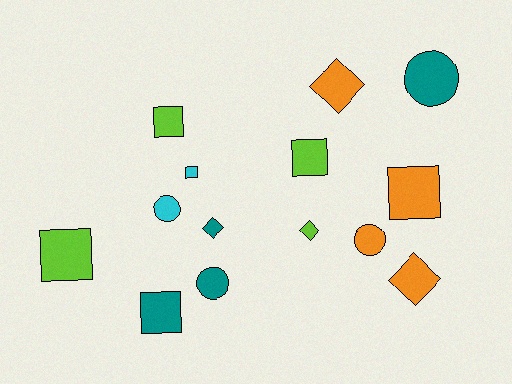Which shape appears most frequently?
Square, with 6 objects.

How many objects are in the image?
There are 14 objects.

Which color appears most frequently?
Lime, with 4 objects.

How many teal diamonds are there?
There is 1 teal diamond.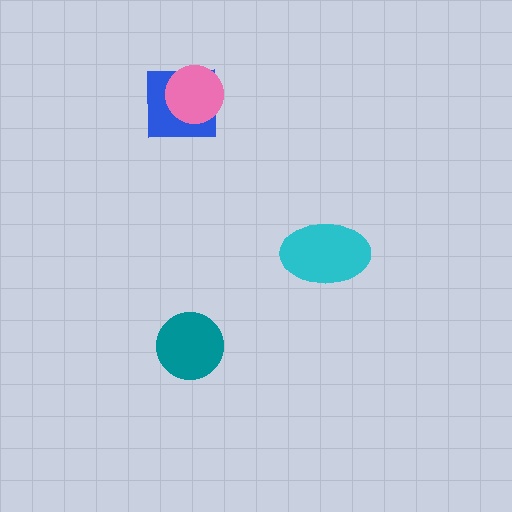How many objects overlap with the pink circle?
1 object overlaps with the pink circle.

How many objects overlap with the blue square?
1 object overlaps with the blue square.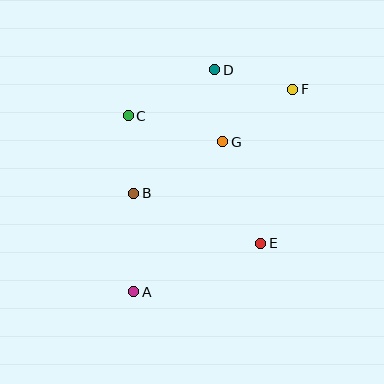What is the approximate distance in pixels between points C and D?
The distance between C and D is approximately 98 pixels.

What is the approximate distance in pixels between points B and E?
The distance between B and E is approximately 136 pixels.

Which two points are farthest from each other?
Points A and F are farthest from each other.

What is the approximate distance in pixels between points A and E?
The distance between A and E is approximately 136 pixels.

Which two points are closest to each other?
Points D and G are closest to each other.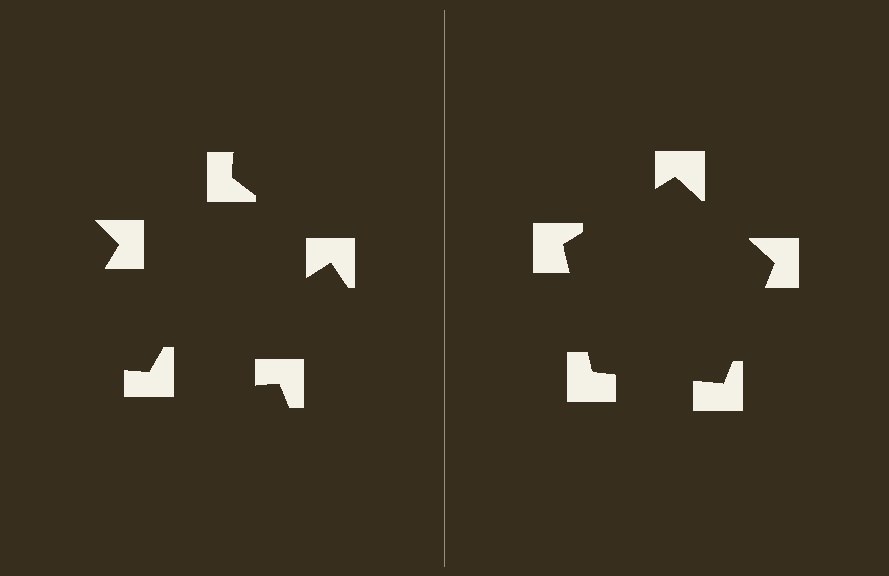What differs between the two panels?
The notched squares are positioned identically on both sides; only the wedge orientations differ. On the right they align to a pentagon; on the left they are misaligned.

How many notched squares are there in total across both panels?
10 — 5 on each side.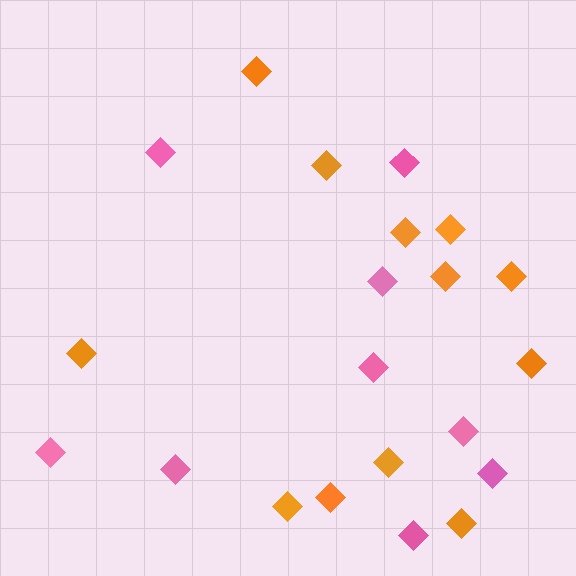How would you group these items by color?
There are 2 groups: one group of orange diamonds (12) and one group of pink diamonds (9).